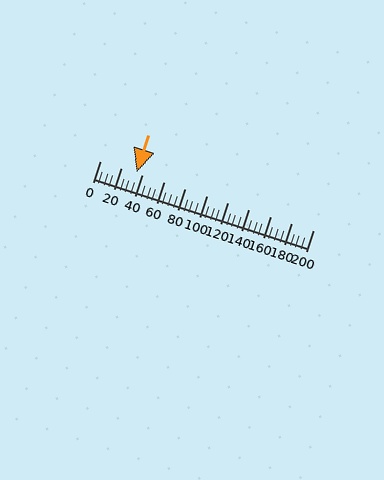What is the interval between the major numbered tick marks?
The major tick marks are spaced 20 units apart.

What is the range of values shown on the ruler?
The ruler shows values from 0 to 200.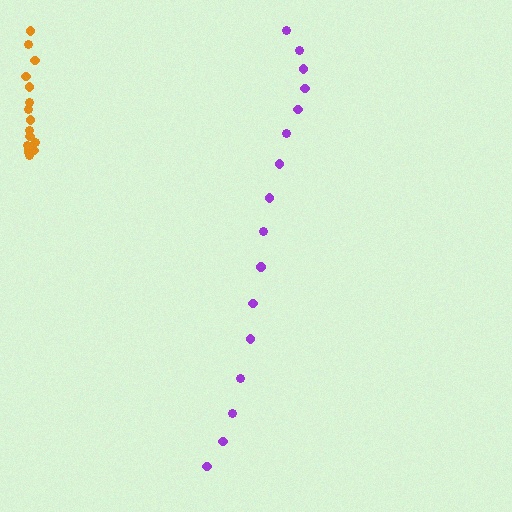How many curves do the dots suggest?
There are 2 distinct paths.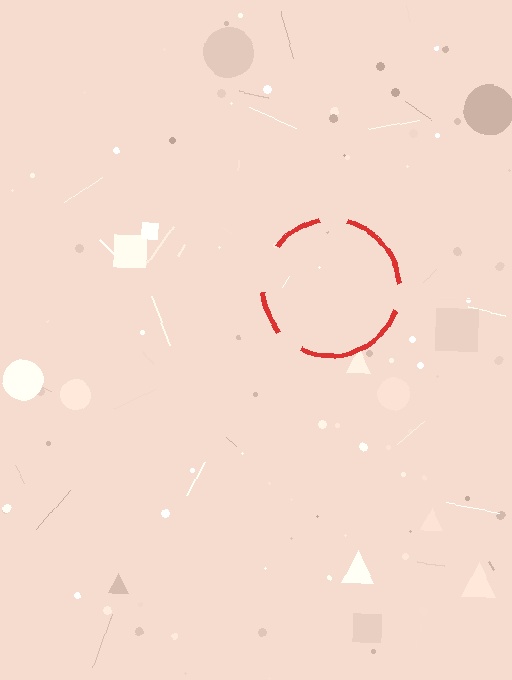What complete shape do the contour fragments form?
The contour fragments form a circle.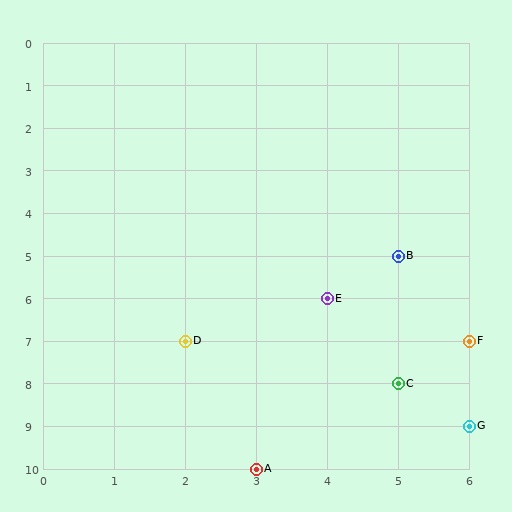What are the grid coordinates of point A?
Point A is at grid coordinates (3, 10).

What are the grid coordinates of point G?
Point G is at grid coordinates (6, 9).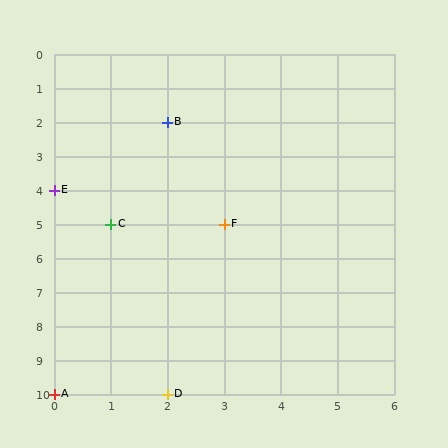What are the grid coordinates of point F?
Point F is at grid coordinates (3, 5).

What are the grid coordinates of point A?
Point A is at grid coordinates (0, 10).